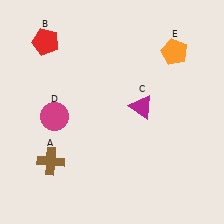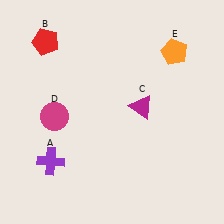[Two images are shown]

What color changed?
The cross (A) changed from brown in Image 1 to purple in Image 2.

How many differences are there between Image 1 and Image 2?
There is 1 difference between the two images.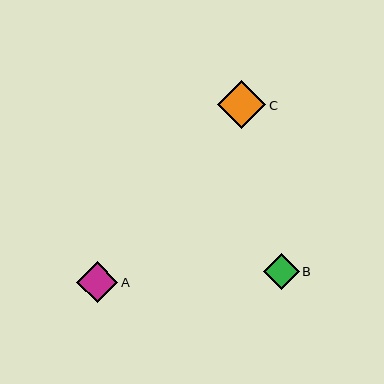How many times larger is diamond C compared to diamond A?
Diamond C is approximately 1.2 times the size of diamond A.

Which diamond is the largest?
Diamond C is the largest with a size of approximately 48 pixels.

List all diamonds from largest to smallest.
From largest to smallest: C, A, B.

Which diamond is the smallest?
Diamond B is the smallest with a size of approximately 36 pixels.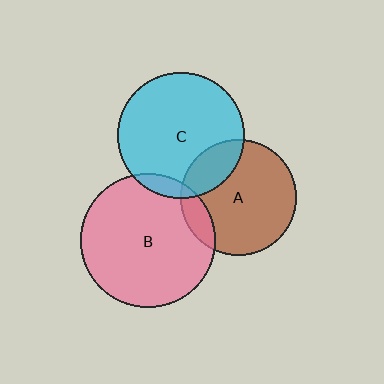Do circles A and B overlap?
Yes.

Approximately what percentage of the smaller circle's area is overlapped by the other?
Approximately 10%.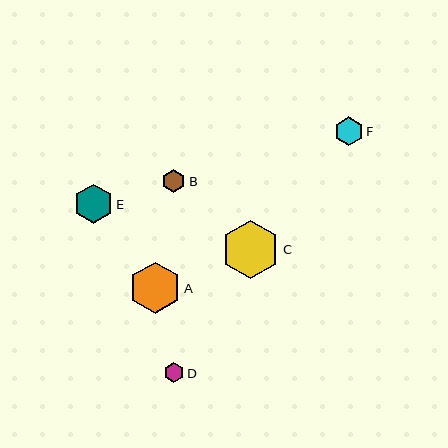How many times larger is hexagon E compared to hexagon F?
Hexagon E is approximately 1.4 times the size of hexagon F.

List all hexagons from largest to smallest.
From largest to smallest: C, A, E, F, B, D.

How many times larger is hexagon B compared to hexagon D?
Hexagon B is approximately 1.2 times the size of hexagon D.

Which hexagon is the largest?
Hexagon C is the largest with a size of approximately 58 pixels.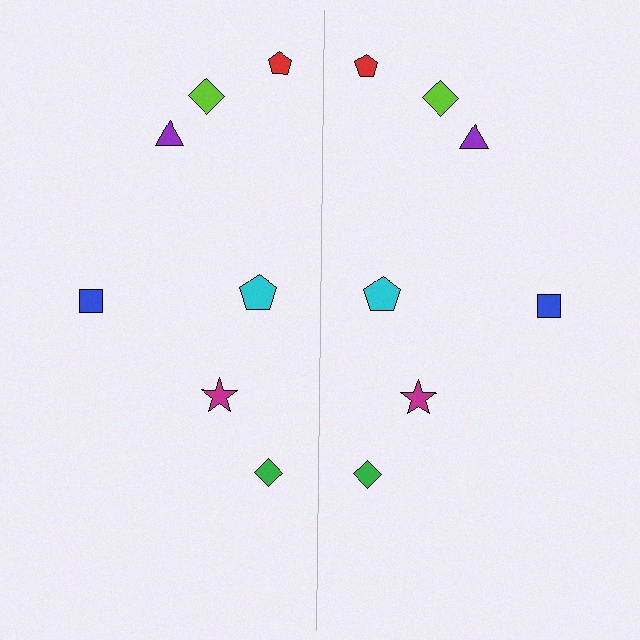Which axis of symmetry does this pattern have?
The pattern has a vertical axis of symmetry running through the center of the image.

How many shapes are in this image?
There are 14 shapes in this image.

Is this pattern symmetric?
Yes, this pattern has bilateral (reflection) symmetry.